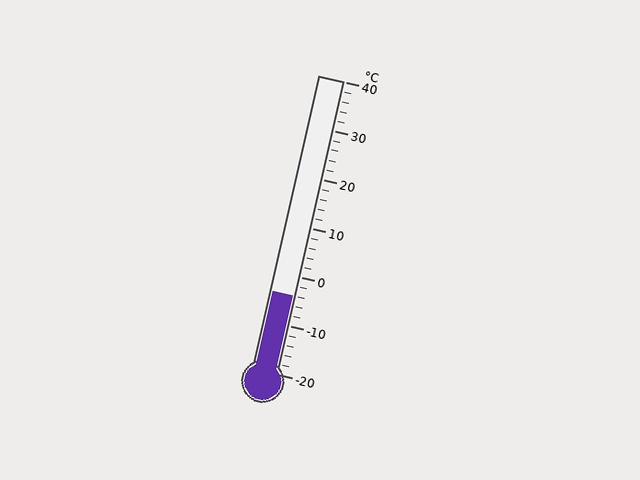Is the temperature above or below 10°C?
The temperature is below 10°C.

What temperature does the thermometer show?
The thermometer shows approximately -4°C.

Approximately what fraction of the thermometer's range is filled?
The thermometer is filled to approximately 25% of its range.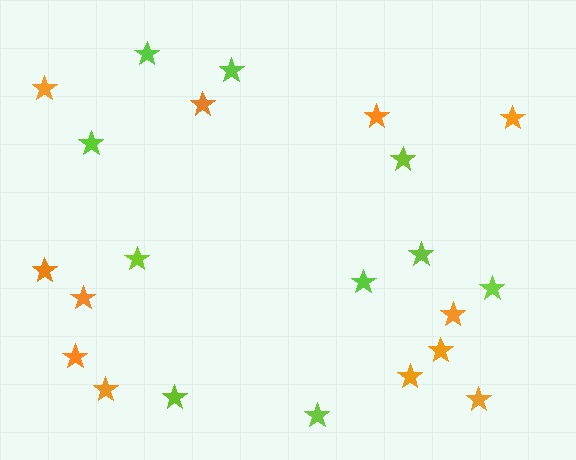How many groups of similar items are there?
There are 2 groups: one group of lime stars (10) and one group of orange stars (12).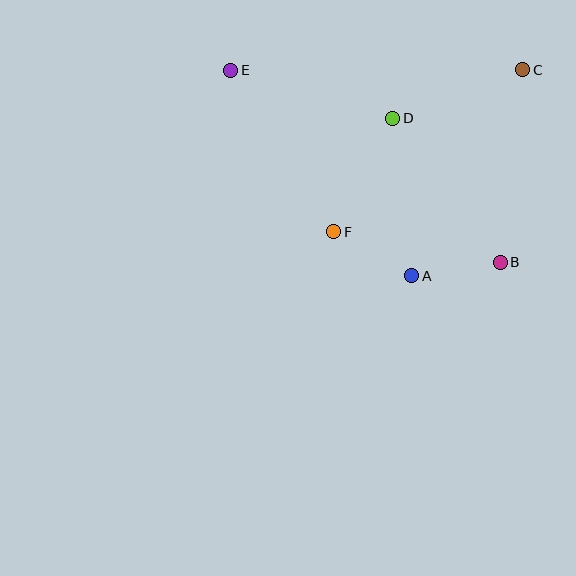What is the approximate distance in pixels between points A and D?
The distance between A and D is approximately 159 pixels.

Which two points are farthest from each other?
Points B and E are farthest from each other.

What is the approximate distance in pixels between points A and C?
The distance between A and C is approximately 234 pixels.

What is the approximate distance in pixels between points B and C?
The distance between B and C is approximately 194 pixels.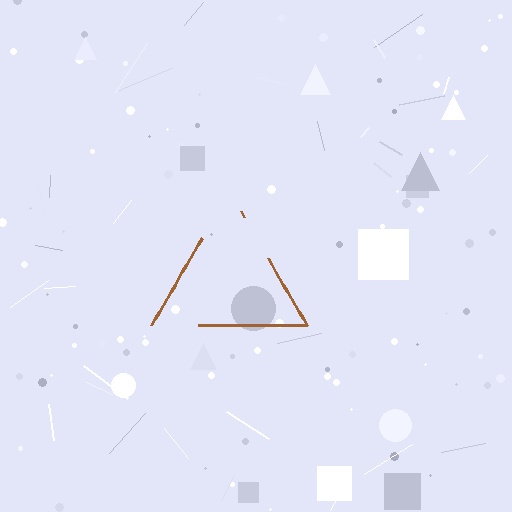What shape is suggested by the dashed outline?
The dashed outline suggests a triangle.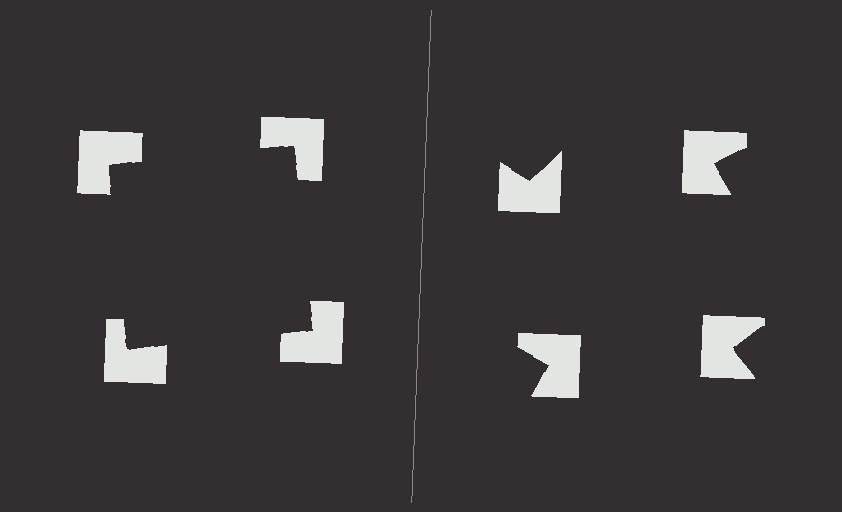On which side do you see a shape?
An illusory square appears on the left side. On the right side the wedge cuts are rotated, so no coherent shape forms.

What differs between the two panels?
The notched squares are positioned identically on both sides; only the wedge orientations differ. On the left they align to a square; on the right they are misaligned.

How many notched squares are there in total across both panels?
8 — 4 on each side.